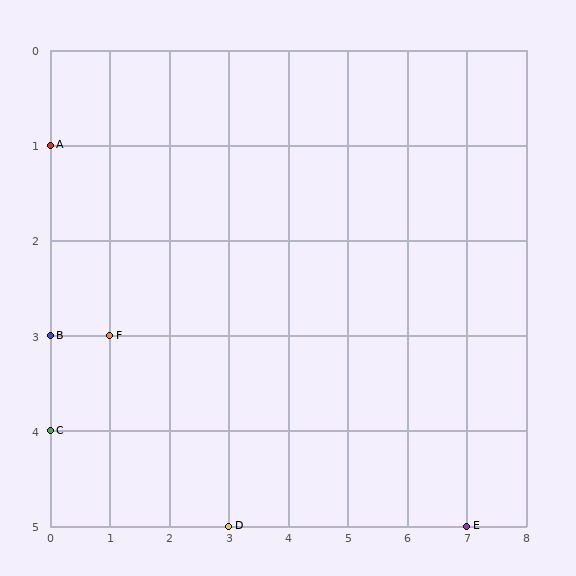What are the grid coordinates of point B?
Point B is at grid coordinates (0, 3).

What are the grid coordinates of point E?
Point E is at grid coordinates (7, 5).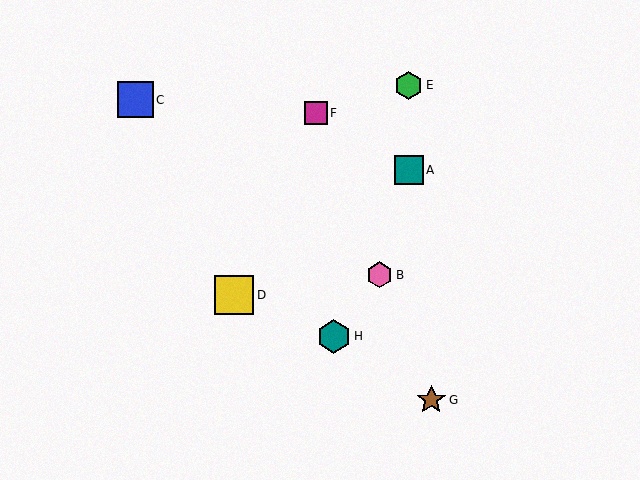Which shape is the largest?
The yellow square (labeled D) is the largest.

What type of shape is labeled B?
Shape B is a pink hexagon.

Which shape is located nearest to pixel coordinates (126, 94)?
The blue square (labeled C) at (135, 100) is nearest to that location.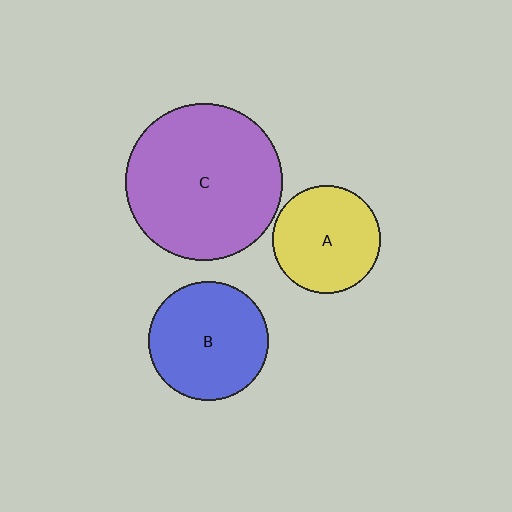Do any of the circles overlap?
No, none of the circles overlap.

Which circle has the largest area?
Circle C (purple).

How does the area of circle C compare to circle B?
Approximately 1.7 times.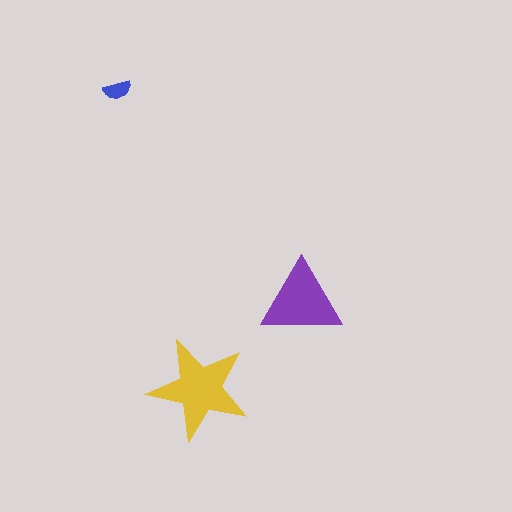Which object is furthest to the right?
The purple triangle is rightmost.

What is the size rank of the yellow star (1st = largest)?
1st.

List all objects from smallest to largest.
The blue semicircle, the purple triangle, the yellow star.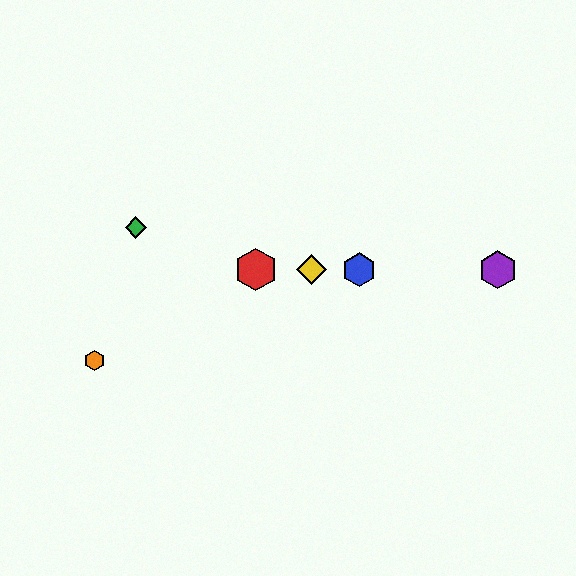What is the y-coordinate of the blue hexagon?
The blue hexagon is at y≈270.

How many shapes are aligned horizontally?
4 shapes (the red hexagon, the blue hexagon, the yellow diamond, the purple hexagon) are aligned horizontally.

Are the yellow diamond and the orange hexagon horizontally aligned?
No, the yellow diamond is at y≈270 and the orange hexagon is at y≈360.